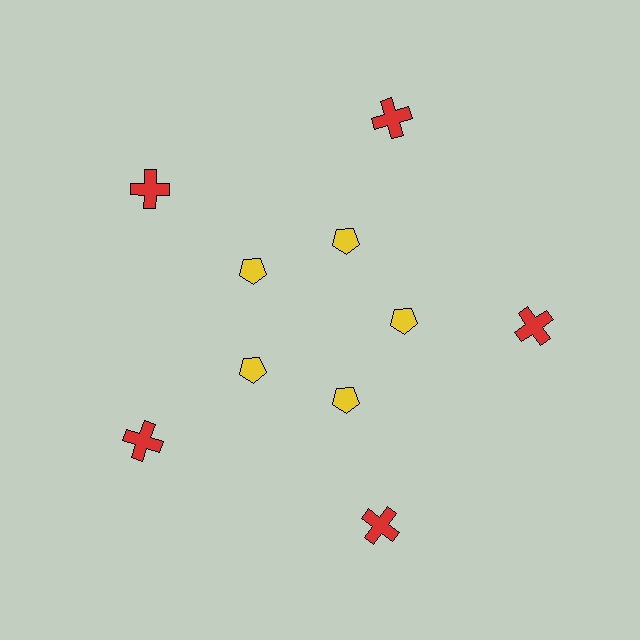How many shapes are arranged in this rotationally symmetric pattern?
There are 10 shapes, arranged in 5 groups of 2.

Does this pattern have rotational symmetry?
Yes, this pattern has 5-fold rotational symmetry. It looks the same after rotating 72 degrees around the center.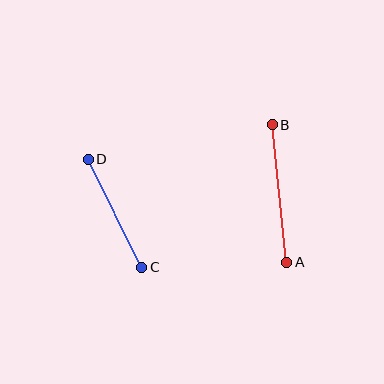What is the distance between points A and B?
The distance is approximately 138 pixels.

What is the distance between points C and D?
The distance is approximately 121 pixels.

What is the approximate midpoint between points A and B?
The midpoint is at approximately (280, 194) pixels.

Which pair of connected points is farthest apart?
Points A and B are farthest apart.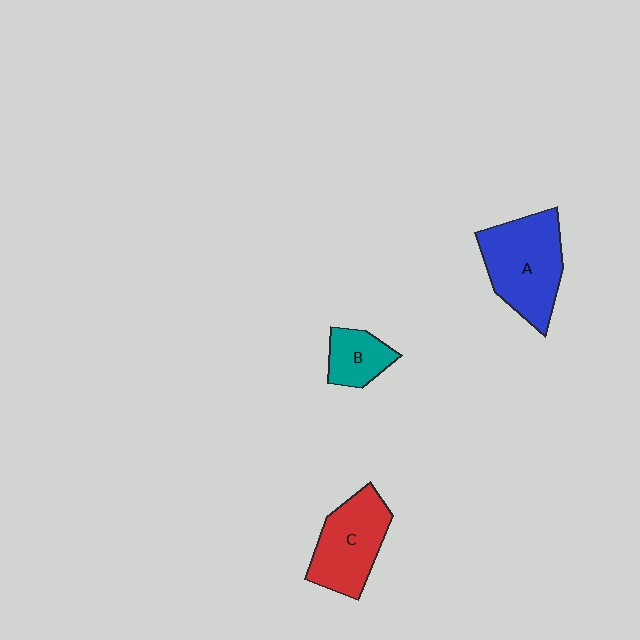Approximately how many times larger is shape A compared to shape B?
Approximately 2.3 times.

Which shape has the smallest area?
Shape B (teal).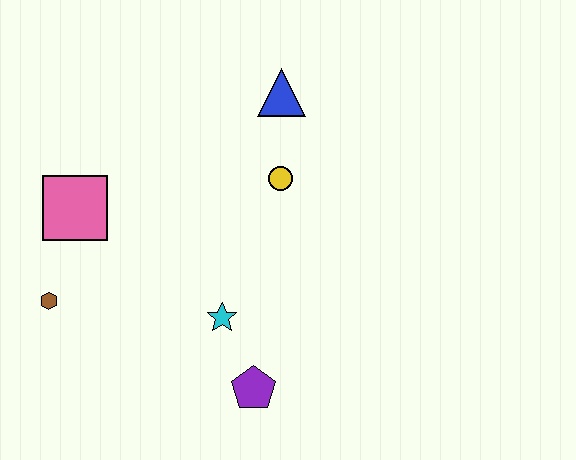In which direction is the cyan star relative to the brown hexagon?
The cyan star is to the right of the brown hexagon.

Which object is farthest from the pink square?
The purple pentagon is farthest from the pink square.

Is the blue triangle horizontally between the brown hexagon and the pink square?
No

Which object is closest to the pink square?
The brown hexagon is closest to the pink square.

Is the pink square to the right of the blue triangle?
No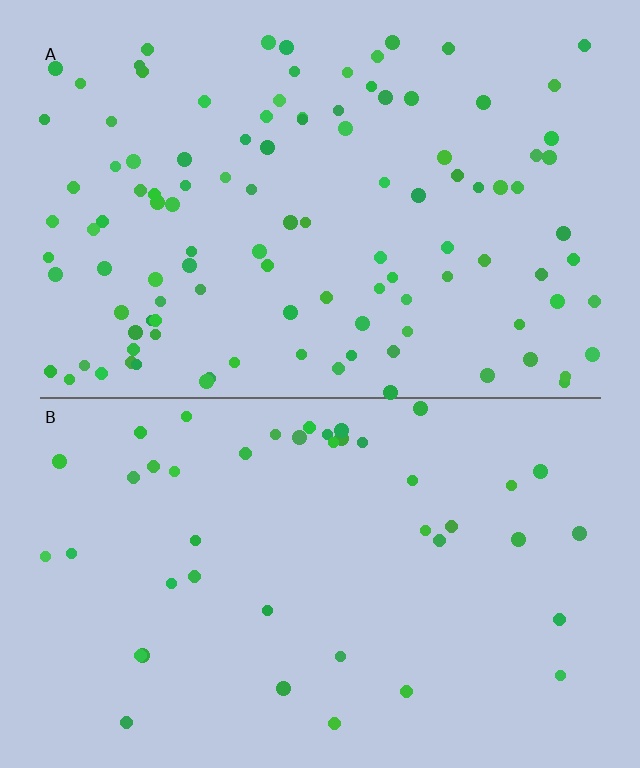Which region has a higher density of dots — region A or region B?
A (the top).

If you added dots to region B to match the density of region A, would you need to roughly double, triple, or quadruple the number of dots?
Approximately triple.